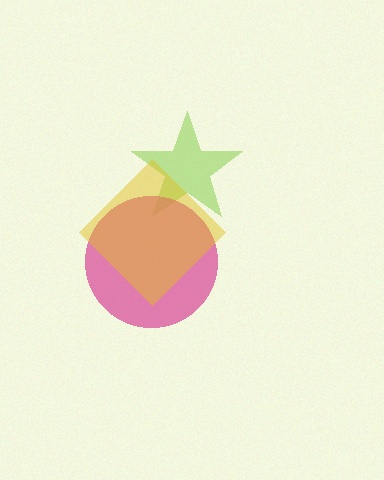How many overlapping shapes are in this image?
There are 3 overlapping shapes in the image.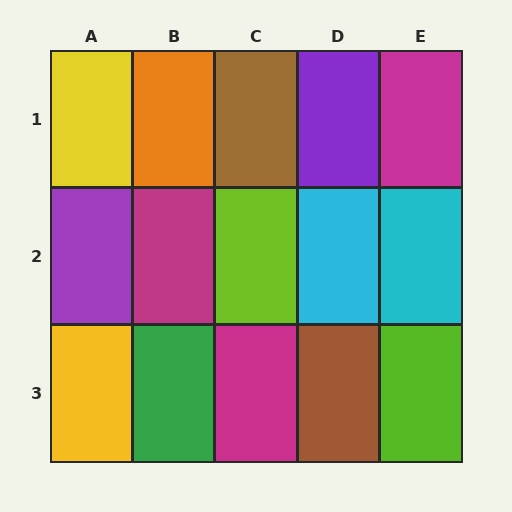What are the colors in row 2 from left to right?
Purple, magenta, lime, cyan, cyan.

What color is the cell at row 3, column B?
Green.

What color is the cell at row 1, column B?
Orange.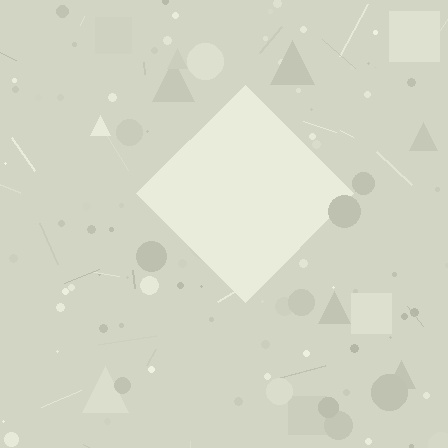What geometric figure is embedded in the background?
A diamond is embedded in the background.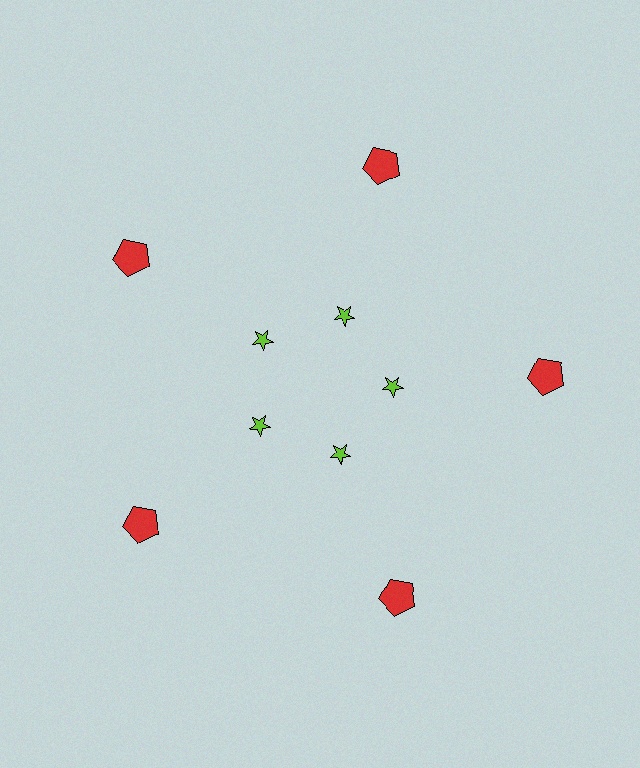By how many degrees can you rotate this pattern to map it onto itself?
The pattern maps onto itself every 72 degrees of rotation.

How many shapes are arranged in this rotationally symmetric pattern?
There are 10 shapes, arranged in 5 groups of 2.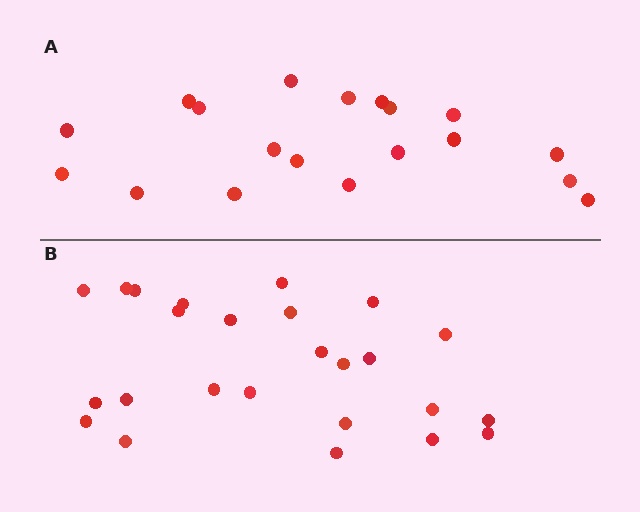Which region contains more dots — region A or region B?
Region B (the bottom region) has more dots.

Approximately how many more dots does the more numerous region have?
Region B has about 6 more dots than region A.